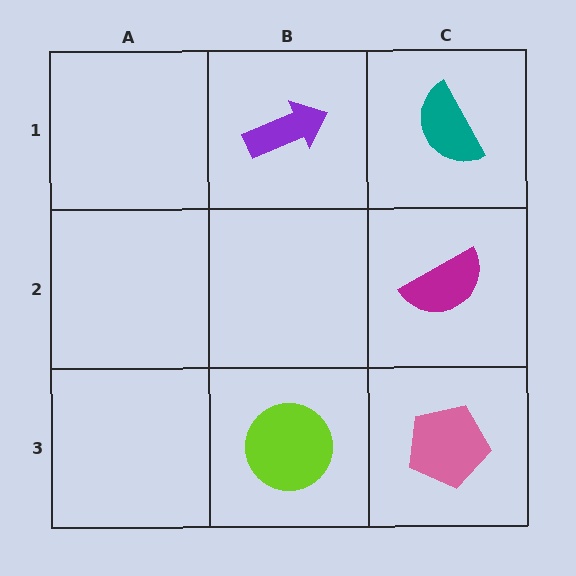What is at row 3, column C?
A pink pentagon.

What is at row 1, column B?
A purple arrow.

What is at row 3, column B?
A lime circle.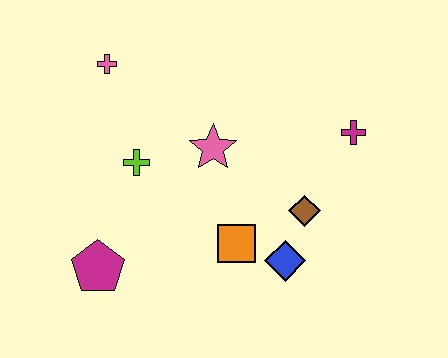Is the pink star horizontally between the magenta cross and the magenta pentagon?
Yes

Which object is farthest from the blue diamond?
The pink cross is farthest from the blue diamond.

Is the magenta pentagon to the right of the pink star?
No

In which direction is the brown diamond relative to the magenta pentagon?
The brown diamond is to the right of the magenta pentagon.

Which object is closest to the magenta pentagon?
The lime cross is closest to the magenta pentagon.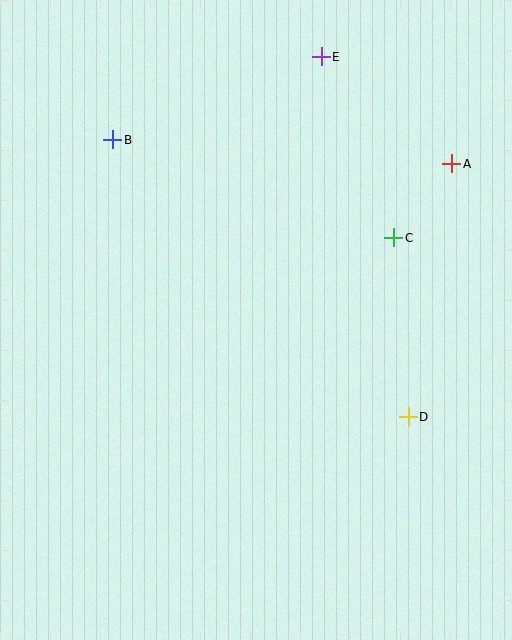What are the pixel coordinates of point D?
Point D is at (408, 417).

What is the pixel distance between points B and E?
The distance between B and E is 224 pixels.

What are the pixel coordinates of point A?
Point A is at (452, 164).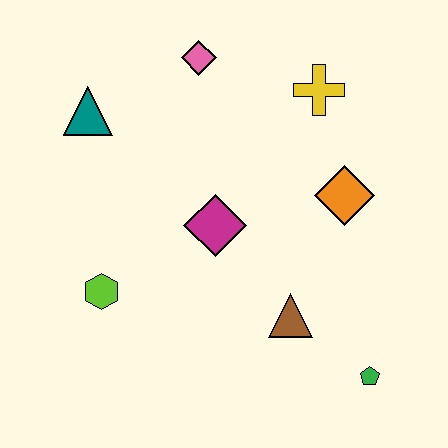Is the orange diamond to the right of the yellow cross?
Yes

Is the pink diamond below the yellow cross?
No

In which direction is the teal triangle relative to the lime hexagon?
The teal triangle is above the lime hexagon.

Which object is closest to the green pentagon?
The brown triangle is closest to the green pentagon.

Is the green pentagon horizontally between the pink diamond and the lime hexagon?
No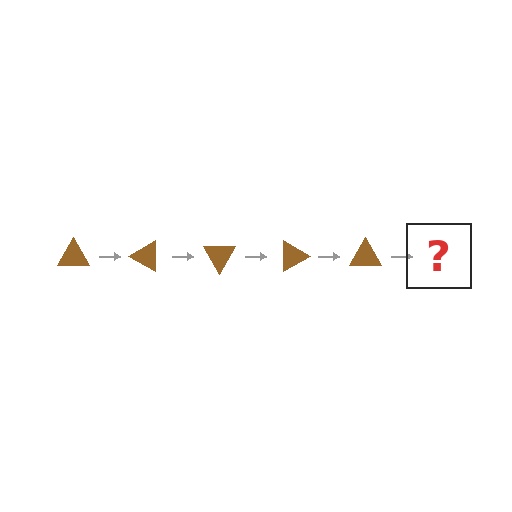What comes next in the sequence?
The next element should be a brown triangle rotated 150 degrees.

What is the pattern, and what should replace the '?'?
The pattern is that the triangle rotates 30 degrees each step. The '?' should be a brown triangle rotated 150 degrees.